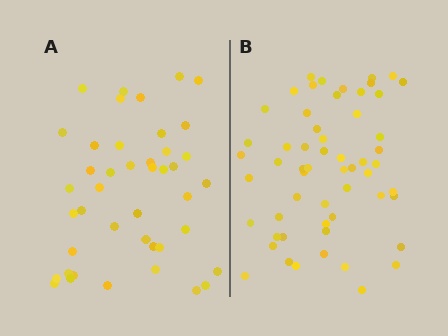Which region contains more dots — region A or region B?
Region B (the right region) has more dots.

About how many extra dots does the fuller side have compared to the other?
Region B has approximately 15 more dots than region A.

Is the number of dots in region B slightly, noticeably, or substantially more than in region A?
Region B has noticeably more, but not dramatically so. The ratio is roughly 1.3 to 1.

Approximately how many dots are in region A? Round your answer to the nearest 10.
About 40 dots. (The exact count is 43, which rounds to 40.)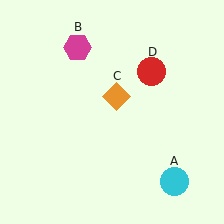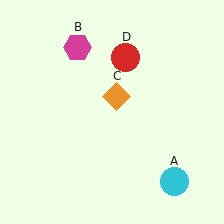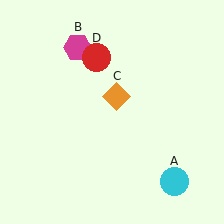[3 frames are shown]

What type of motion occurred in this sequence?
The red circle (object D) rotated counterclockwise around the center of the scene.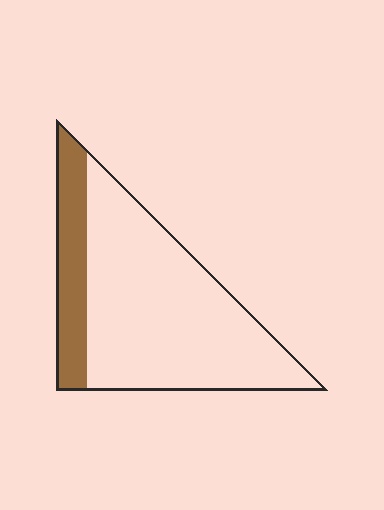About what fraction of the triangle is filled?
About one fifth (1/5).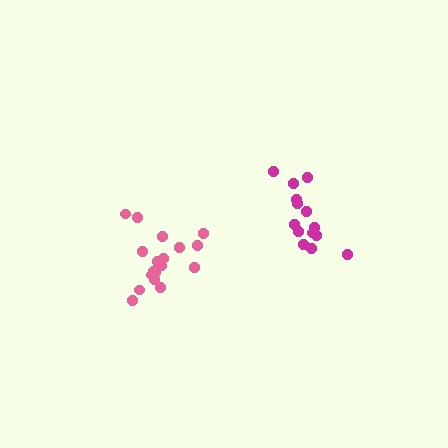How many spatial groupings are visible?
There are 2 spatial groupings.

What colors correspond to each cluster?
The clusters are colored: pink, magenta.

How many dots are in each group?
Group 1: 19 dots, Group 2: 14 dots (33 total).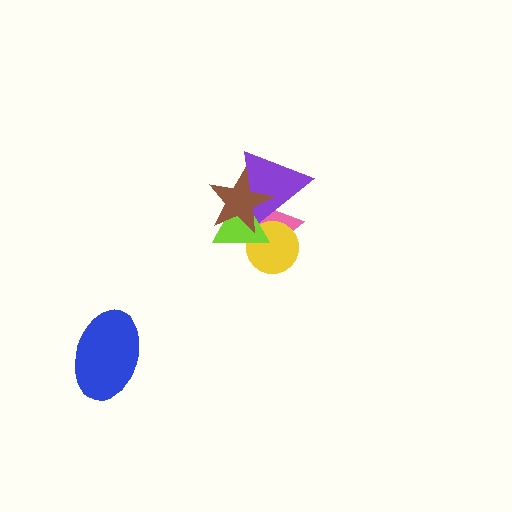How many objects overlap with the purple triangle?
3 objects overlap with the purple triangle.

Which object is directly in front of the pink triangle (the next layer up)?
The yellow circle is directly in front of the pink triangle.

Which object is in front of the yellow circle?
The lime triangle is in front of the yellow circle.